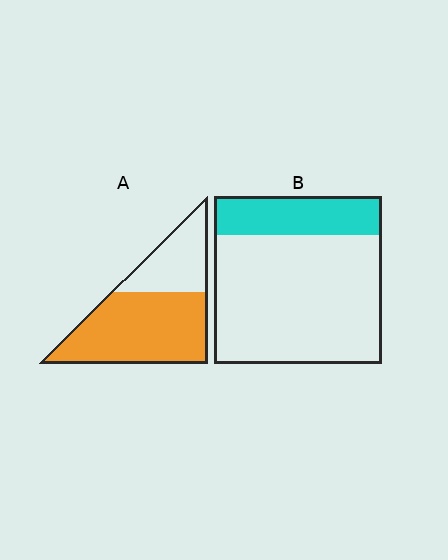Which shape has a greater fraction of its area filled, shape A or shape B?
Shape A.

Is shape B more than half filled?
No.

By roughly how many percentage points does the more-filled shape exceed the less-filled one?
By roughly 45 percentage points (A over B).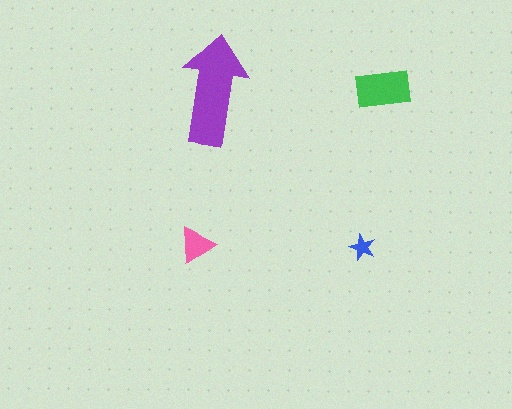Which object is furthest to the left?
The pink triangle is leftmost.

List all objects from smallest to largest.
The blue star, the pink triangle, the green rectangle, the purple arrow.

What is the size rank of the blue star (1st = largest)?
4th.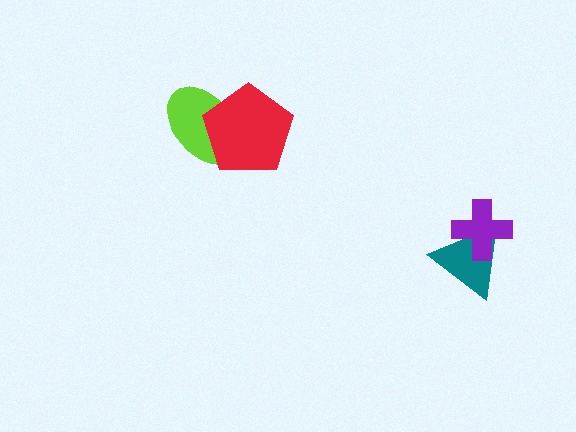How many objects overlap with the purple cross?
1 object overlaps with the purple cross.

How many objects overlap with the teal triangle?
1 object overlaps with the teal triangle.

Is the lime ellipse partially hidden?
Yes, it is partially covered by another shape.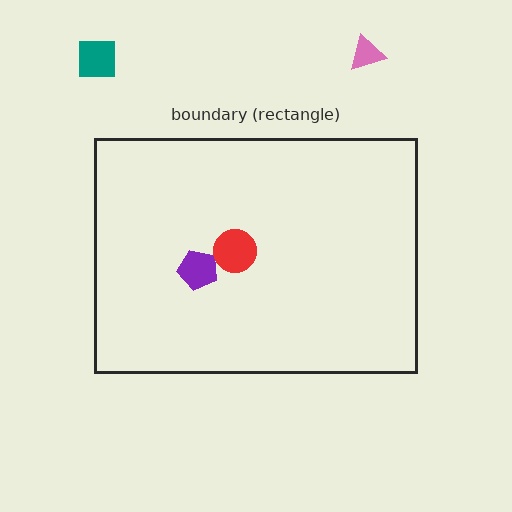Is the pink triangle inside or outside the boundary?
Outside.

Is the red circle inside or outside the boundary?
Inside.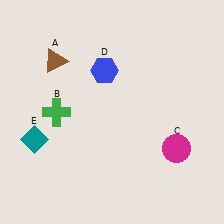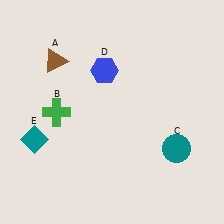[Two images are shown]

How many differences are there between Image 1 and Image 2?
There is 1 difference between the two images.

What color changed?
The circle (C) changed from magenta in Image 1 to teal in Image 2.